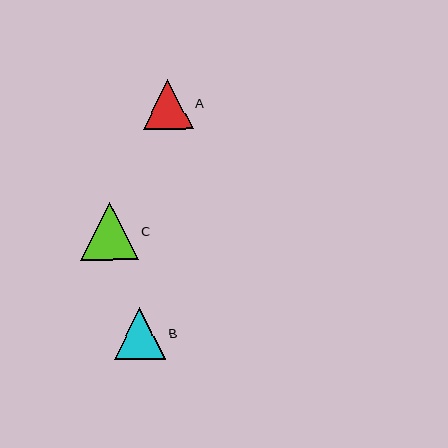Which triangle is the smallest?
Triangle A is the smallest with a size of approximately 50 pixels.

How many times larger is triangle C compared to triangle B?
Triangle C is approximately 1.1 times the size of triangle B.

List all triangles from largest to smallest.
From largest to smallest: C, B, A.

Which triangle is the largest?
Triangle C is the largest with a size of approximately 58 pixels.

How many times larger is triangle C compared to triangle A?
Triangle C is approximately 1.2 times the size of triangle A.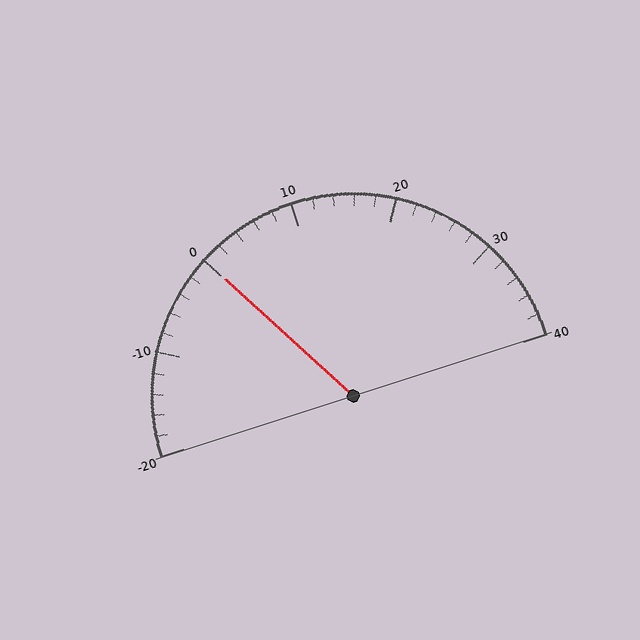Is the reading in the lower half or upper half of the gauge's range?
The reading is in the lower half of the range (-20 to 40).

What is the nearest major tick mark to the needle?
The nearest major tick mark is 0.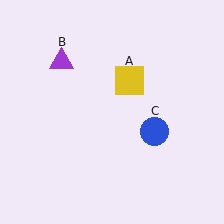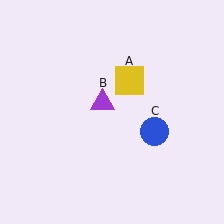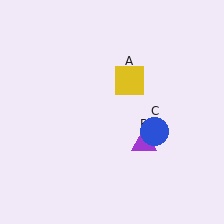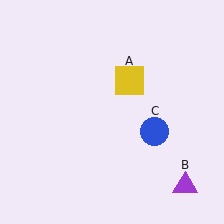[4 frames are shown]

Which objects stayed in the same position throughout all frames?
Yellow square (object A) and blue circle (object C) remained stationary.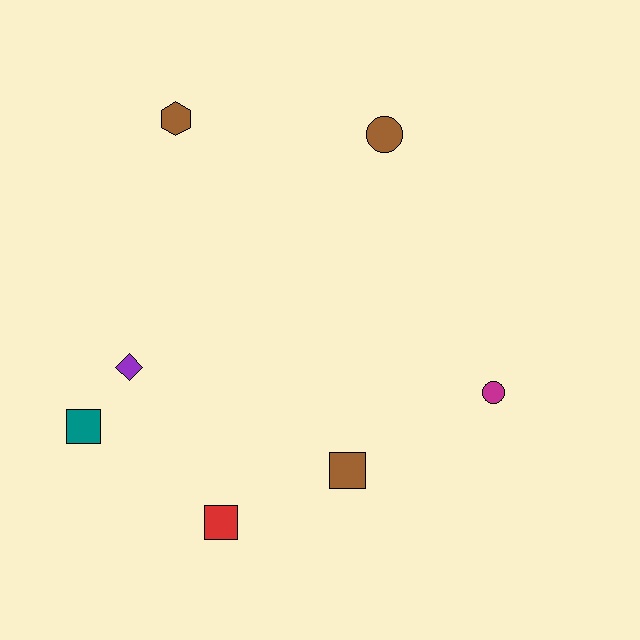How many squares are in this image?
There are 3 squares.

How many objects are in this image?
There are 7 objects.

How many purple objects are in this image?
There is 1 purple object.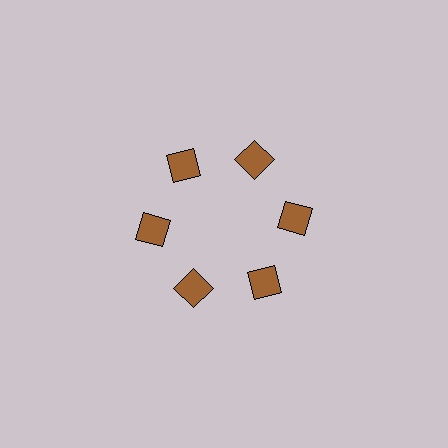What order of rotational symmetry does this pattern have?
This pattern has 6-fold rotational symmetry.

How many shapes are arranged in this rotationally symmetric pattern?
There are 6 shapes, arranged in 6 groups of 1.